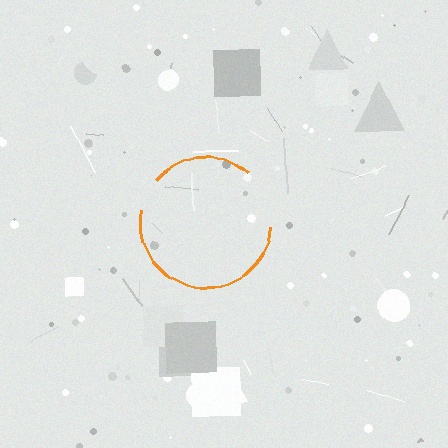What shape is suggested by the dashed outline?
The dashed outline suggests a circle.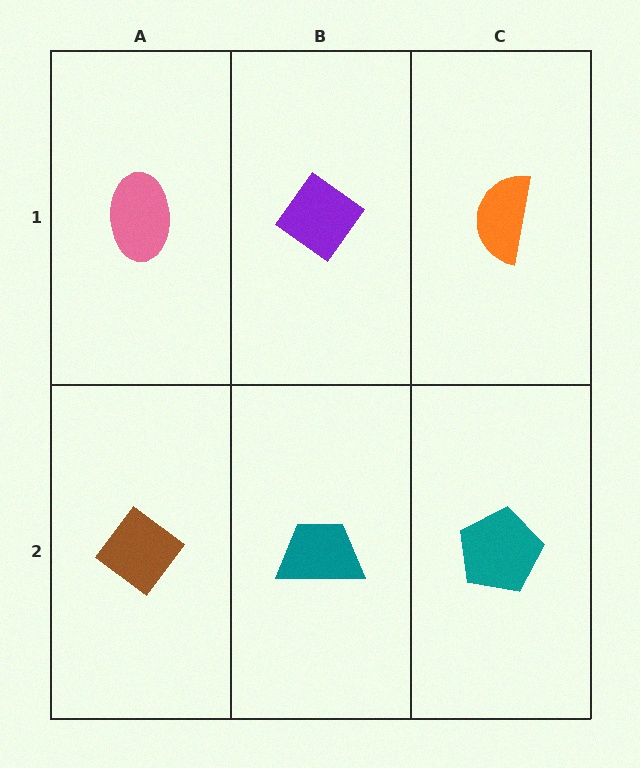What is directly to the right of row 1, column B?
An orange semicircle.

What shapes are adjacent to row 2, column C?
An orange semicircle (row 1, column C), a teal trapezoid (row 2, column B).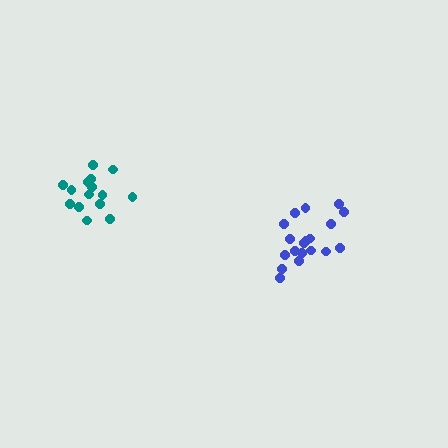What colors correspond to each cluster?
The clusters are colored: teal, blue.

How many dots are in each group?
Group 1: 15 dots, Group 2: 19 dots (34 total).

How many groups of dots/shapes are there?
There are 2 groups.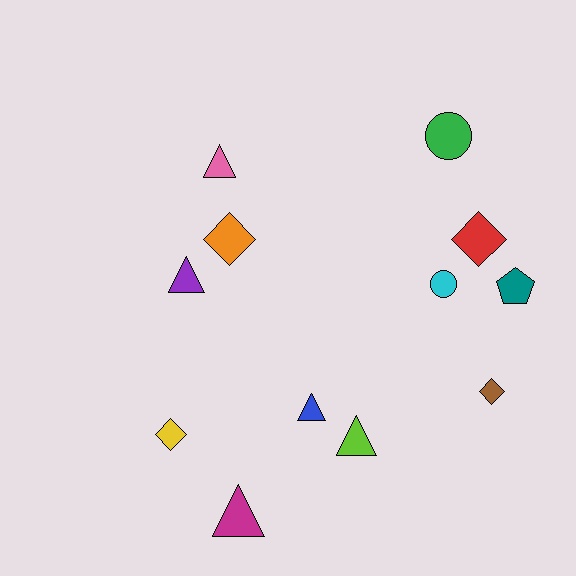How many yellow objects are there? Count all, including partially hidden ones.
There is 1 yellow object.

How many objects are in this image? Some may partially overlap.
There are 12 objects.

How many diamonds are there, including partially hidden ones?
There are 4 diamonds.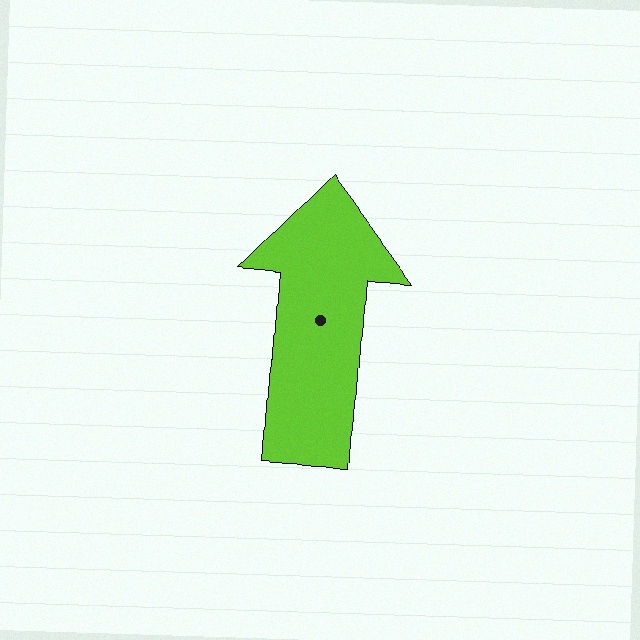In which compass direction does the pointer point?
North.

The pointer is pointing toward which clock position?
Roughly 12 o'clock.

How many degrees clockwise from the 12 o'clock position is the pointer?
Approximately 4 degrees.